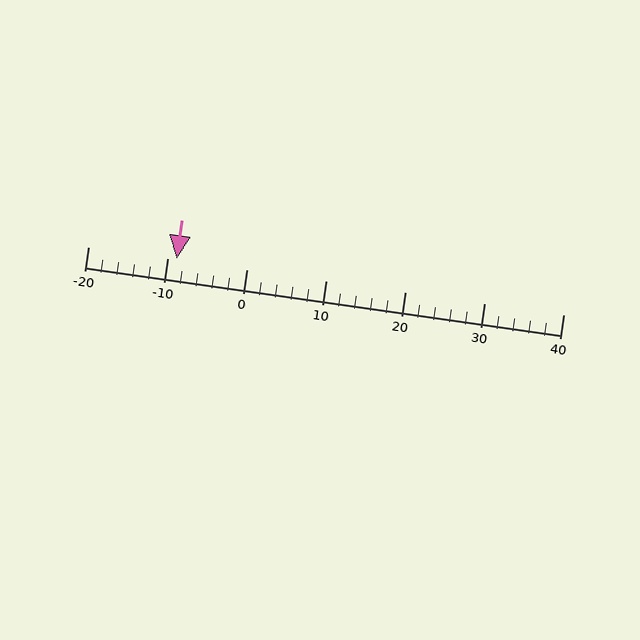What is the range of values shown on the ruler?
The ruler shows values from -20 to 40.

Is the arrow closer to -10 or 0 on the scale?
The arrow is closer to -10.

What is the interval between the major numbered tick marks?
The major tick marks are spaced 10 units apart.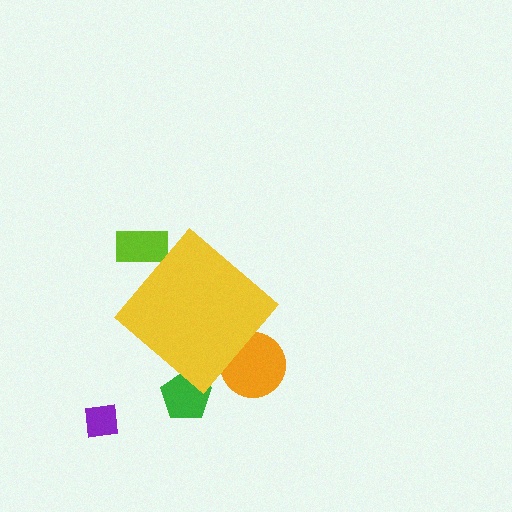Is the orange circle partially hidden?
Yes, the orange circle is partially hidden behind the yellow diamond.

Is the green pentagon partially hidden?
Yes, the green pentagon is partially hidden behind the yellow diamond.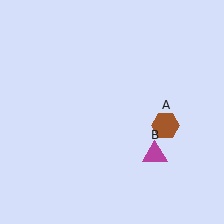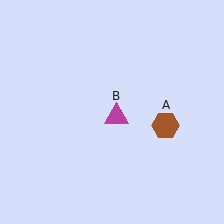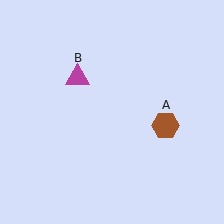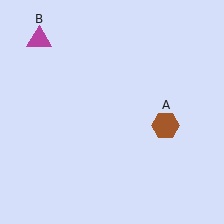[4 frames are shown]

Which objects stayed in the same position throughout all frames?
Brown hexagon (object A) remained stationary.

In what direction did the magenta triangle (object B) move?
The magenta triangle (object B) moved up and to the left.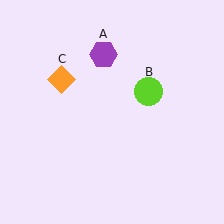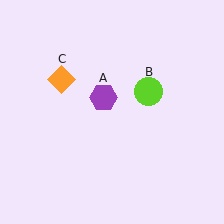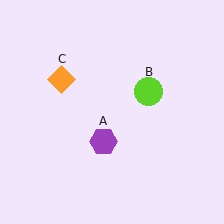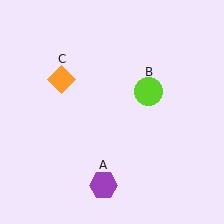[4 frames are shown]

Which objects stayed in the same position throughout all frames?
Lime circle (object B) and orange diamond (object C) remained stationary.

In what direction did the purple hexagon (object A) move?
The purple hexagon (object A) moved down.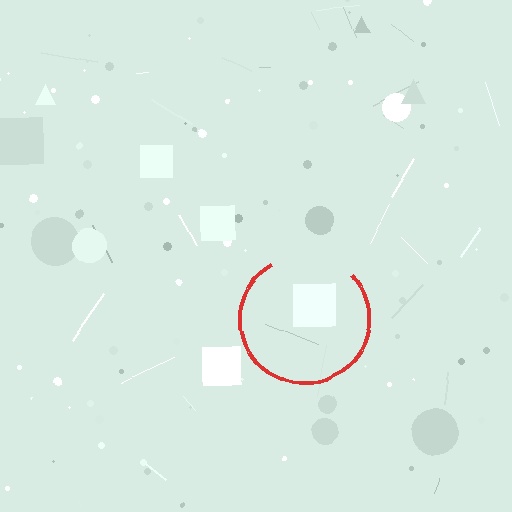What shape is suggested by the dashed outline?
The dashed outline suggests a circle.